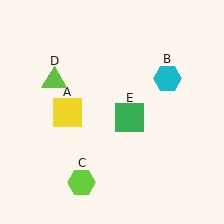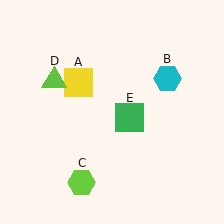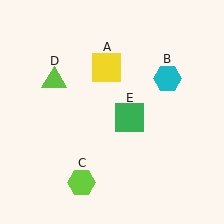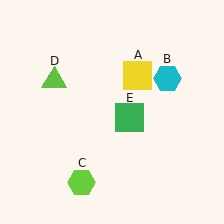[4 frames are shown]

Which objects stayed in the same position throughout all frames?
Cyan hexagon (object B) and lime hexagon (object C) and lime triangle (object D) and green square (object E) remained stationary.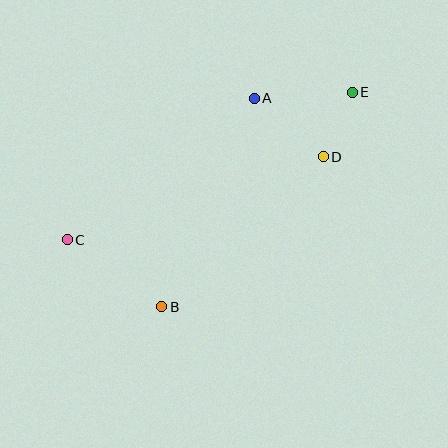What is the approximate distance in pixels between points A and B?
The distance between A and B is approximately 228 pixels.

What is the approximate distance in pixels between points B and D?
The distance between B and D is approximately 220 pixels.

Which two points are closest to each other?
Points D and E are closest to each other.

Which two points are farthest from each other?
Points C and E are farthest from each other.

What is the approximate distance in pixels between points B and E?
The distance between B and E is approximately 287 pixels.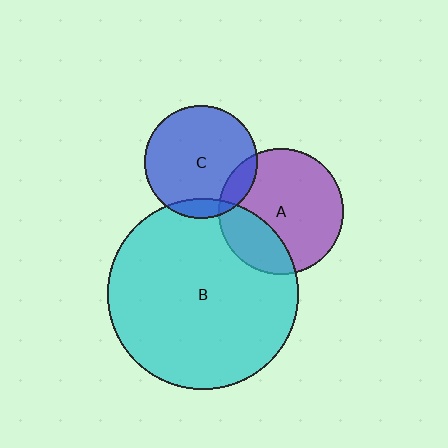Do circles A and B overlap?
Yes.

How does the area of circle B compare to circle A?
Approximately 2.3 times.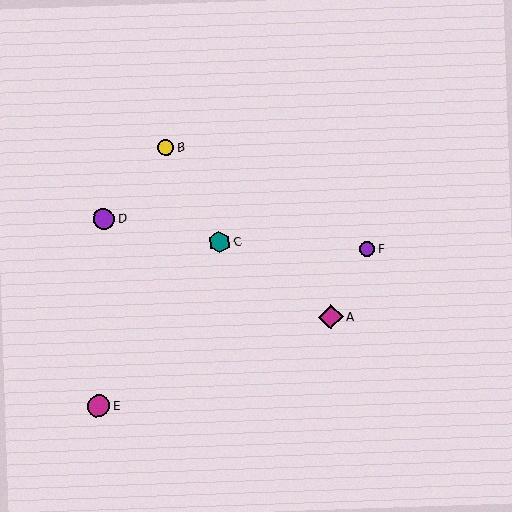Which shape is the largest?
The magenta diamond (labeled A) is the largest.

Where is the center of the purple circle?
The center of the purple circle is at (104, 219).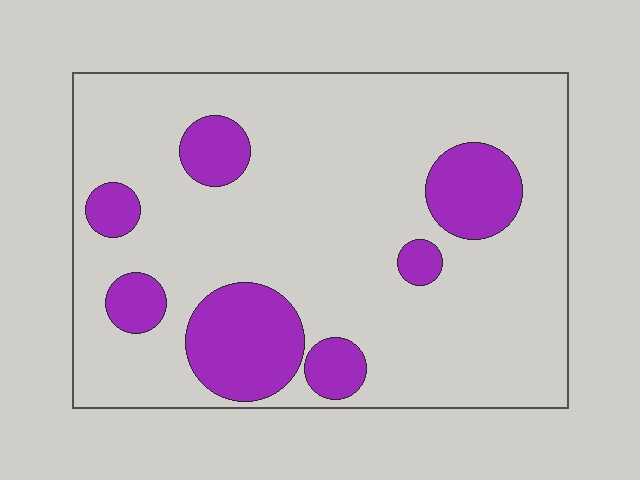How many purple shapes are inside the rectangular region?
7.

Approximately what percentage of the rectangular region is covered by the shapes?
Approximately 20%.